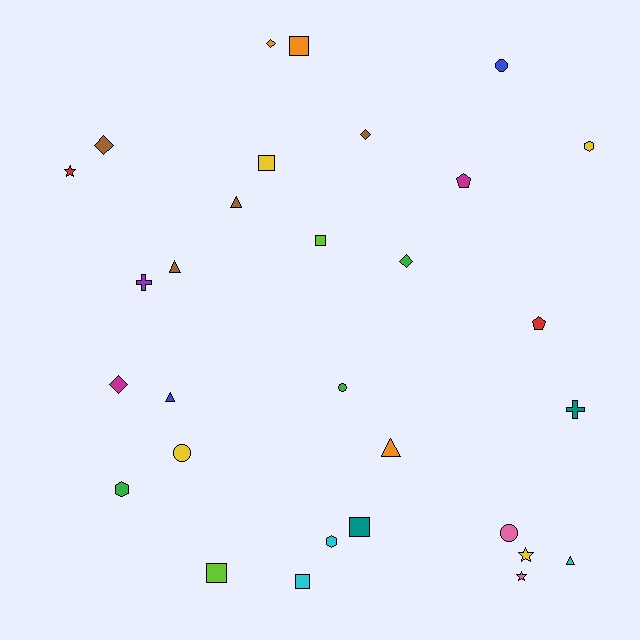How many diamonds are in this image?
There are 5 diamonds.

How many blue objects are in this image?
There are 2 blue objects.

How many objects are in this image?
There are 30 objects.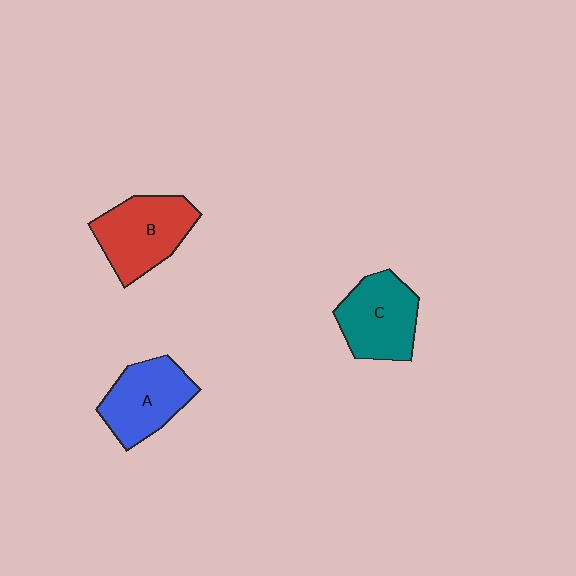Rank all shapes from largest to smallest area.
From largest to smallest: B (red), C (teal), A (blue).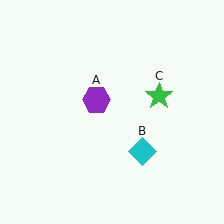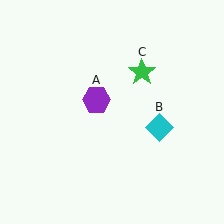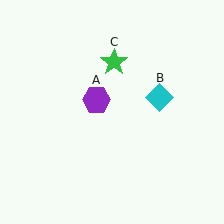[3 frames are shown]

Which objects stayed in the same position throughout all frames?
Purple hexagon (object A) remained stationary.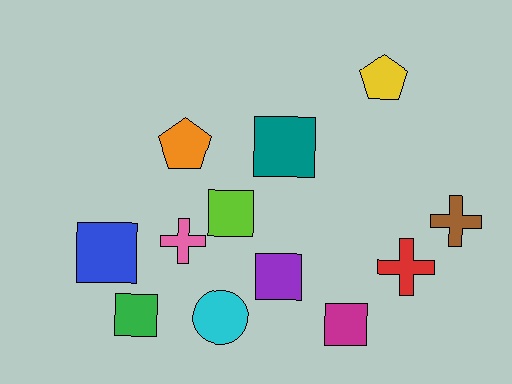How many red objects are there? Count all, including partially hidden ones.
There is 1 red object.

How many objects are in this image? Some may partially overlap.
There are 12 objects.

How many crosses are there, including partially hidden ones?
There are 3 crosses.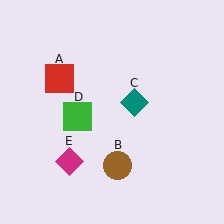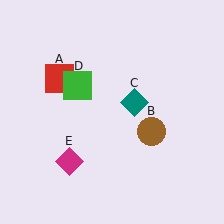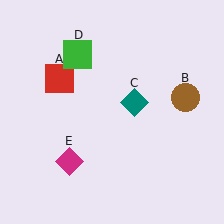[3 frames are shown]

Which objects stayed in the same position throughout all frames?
Red square (object A) and teal diamond (object C) and magenta diamond (object E) remained stationary.